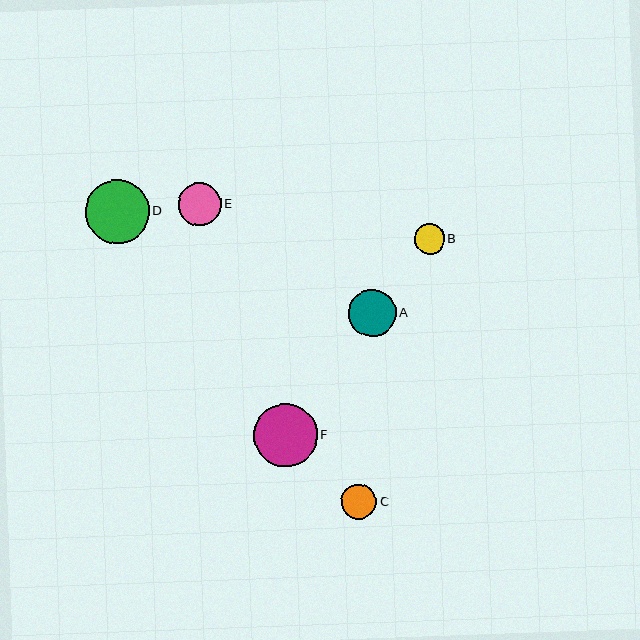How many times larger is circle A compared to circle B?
Circle A is approximately 1.6 times the size of circle B.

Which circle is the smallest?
Circle B is the smallest with a size of approximately 30 pixels.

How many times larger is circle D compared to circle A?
Circle D is approximately 1.3 times the size of circle A.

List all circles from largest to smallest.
From largest to smallest: D, F, A, E, C, B.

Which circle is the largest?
Circle D is the largest with a size of approximately 64 pixels.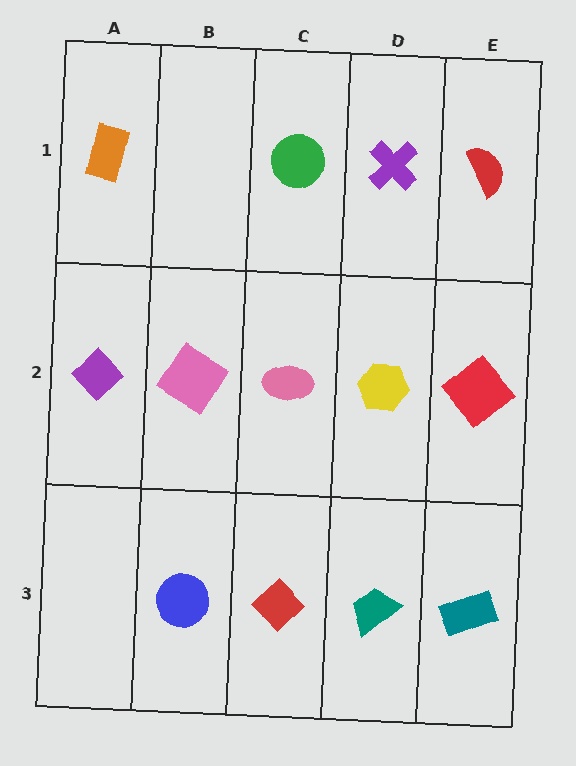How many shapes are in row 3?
4 shapes.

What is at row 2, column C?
A pink ellipse.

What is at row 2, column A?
A purple diamond.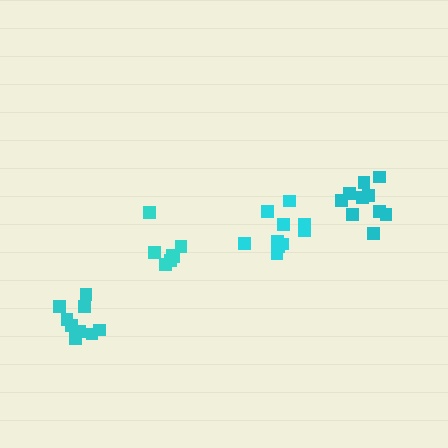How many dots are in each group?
Group 1: 7 dots, Group 2: 10 dots, Group 3: 10 dots, Group 4: 9 dots (36 total).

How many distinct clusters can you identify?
There are 4 distinct clusters.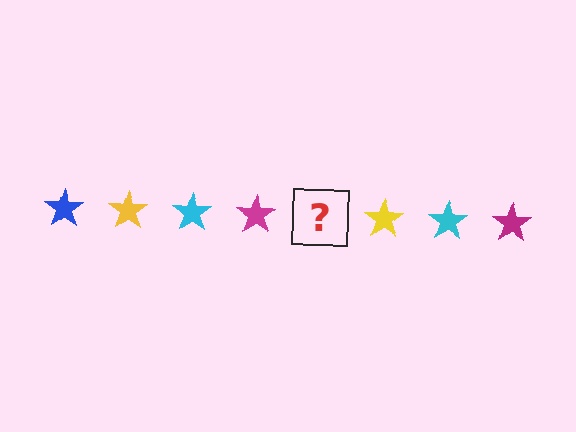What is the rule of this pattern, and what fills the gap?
The rule is that the pattern cycles through blue, yellow, cyan, magenta stars. The gap should be filled with a blue star.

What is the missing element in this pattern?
The missing element is a blue star.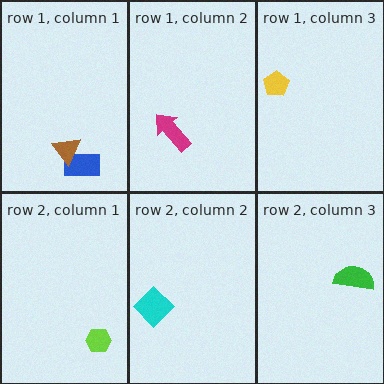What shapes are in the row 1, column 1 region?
The blue rectangle, the brown triangle.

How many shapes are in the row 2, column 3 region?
1.